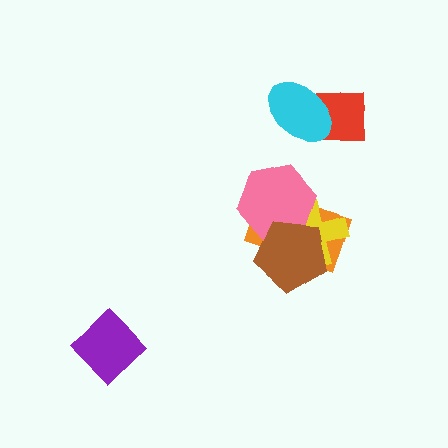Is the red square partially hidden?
Yes, it is partially covered by another shape.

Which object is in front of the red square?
The cyan ellipse is in front of the red square.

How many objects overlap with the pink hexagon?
3 objects overlap with the pink hexagon.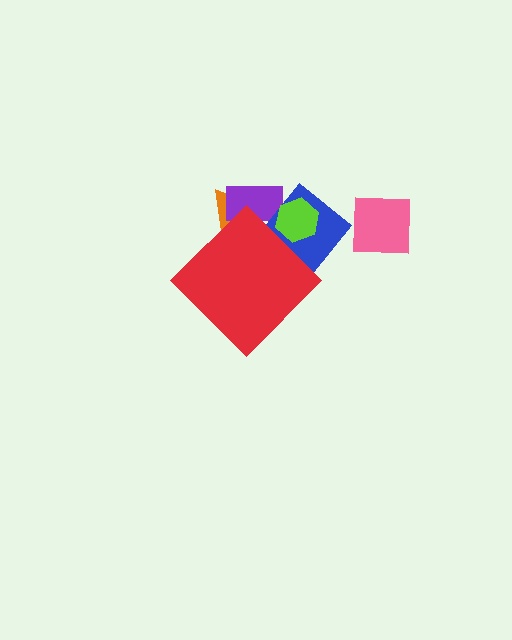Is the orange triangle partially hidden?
Yes, the orange triangle is partially hidden behind the red diamond.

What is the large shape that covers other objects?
A red diamond.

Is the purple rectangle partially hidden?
Yes, the purple rectangle is partially hidden behind the red diamond.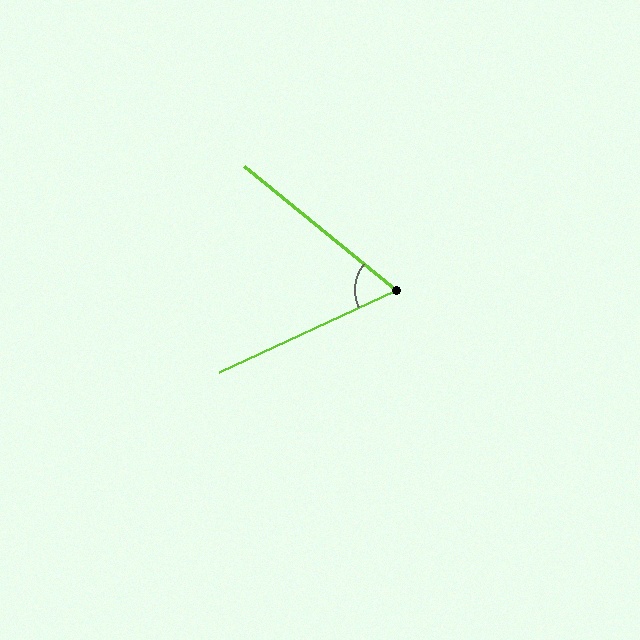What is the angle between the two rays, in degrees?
Approximately 64 degrees.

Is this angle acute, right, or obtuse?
It is acute.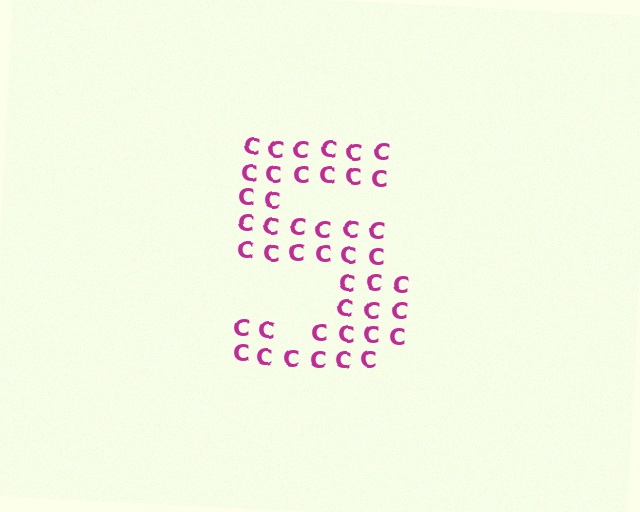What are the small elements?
The small elements are letter C's.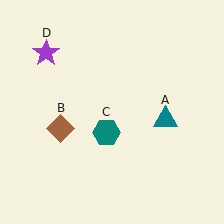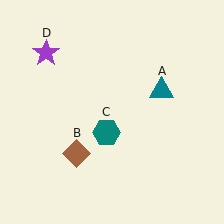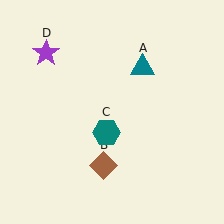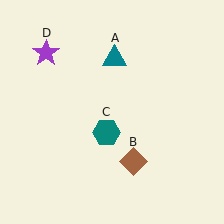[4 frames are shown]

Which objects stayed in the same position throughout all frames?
Teal hexagon (object C) and purple star (object D) remained stationary.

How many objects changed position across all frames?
2 objects changed position: teal triangle (object A), brown diamond (object B).